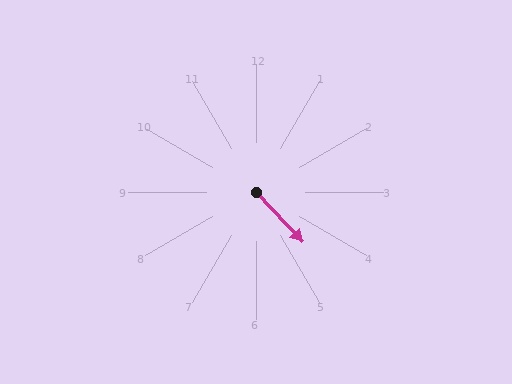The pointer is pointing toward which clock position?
Roughly 5 o'clock.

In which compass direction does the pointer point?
Southeast.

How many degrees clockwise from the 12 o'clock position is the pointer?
Approximately 137 degrees.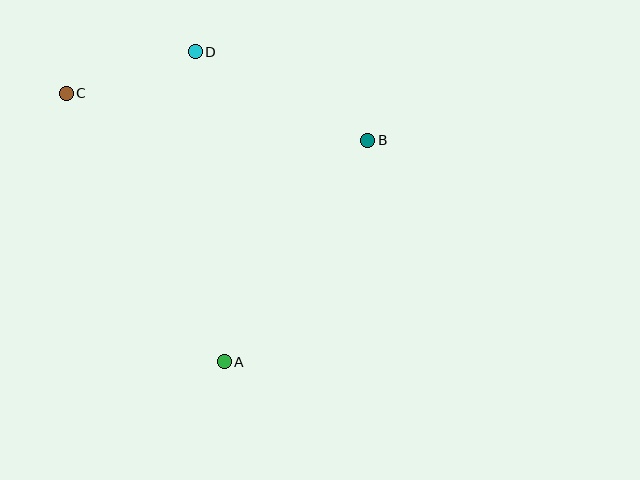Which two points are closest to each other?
Points C and D are closest to each other.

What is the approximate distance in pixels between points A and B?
The distance between A and B is approximately 264 pixels.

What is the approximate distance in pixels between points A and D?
The distance between A and D is approximately 311 pixels.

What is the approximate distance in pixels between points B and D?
The distance between B and D is approximately 194 pixels.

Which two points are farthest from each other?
Points A and C are farthest from each other.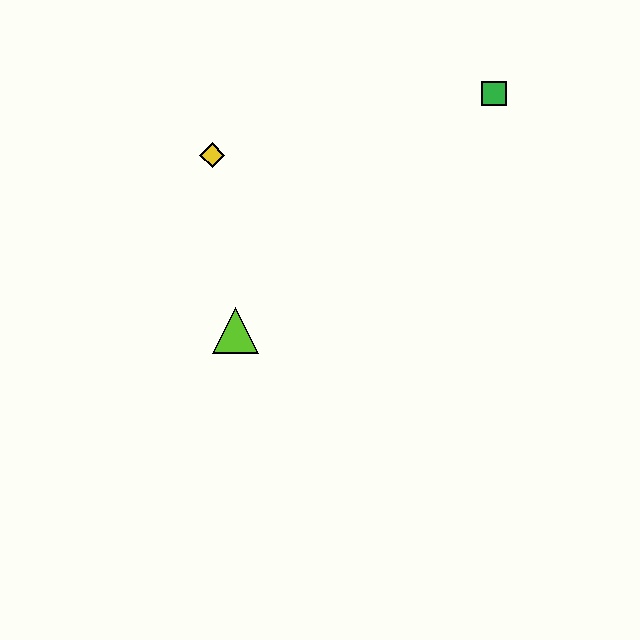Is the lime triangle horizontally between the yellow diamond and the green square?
Yes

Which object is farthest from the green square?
The lime triangle is farthest from the green square.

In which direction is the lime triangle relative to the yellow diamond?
The lime triangle is below the yellow diamond.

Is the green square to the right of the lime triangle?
Yes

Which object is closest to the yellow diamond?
The lime triangle is closest to the yellow diamond.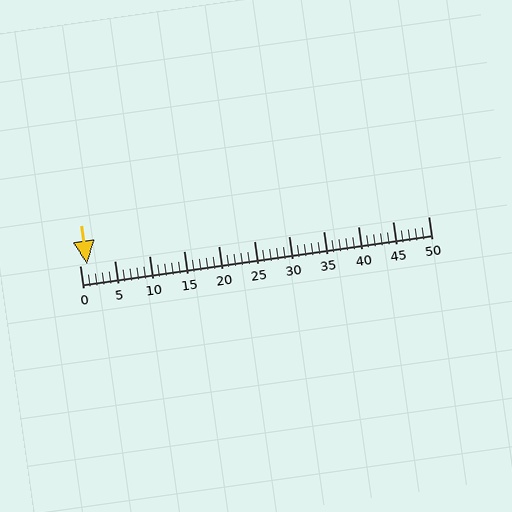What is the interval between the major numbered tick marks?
The major tick marks are spaced 5 units apart.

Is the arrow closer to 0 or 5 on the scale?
The arrow is closer to 0.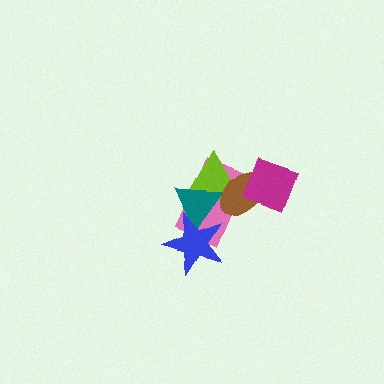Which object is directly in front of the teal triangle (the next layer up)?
The blue star is directly in front of the teal triangle.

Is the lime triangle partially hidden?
Yes, it is partially covered by another shape.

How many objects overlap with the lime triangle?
3 objects overlap with the lime triangle.